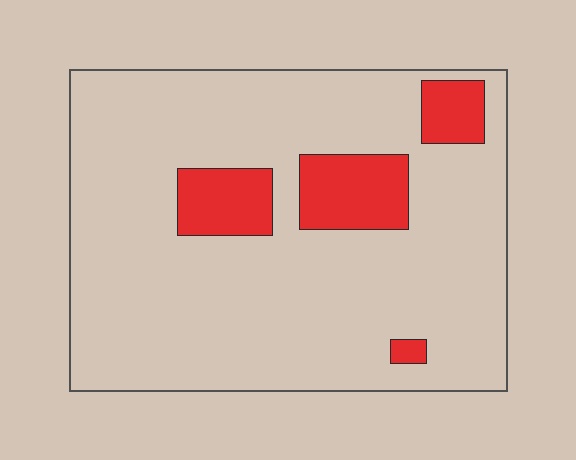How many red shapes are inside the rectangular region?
4.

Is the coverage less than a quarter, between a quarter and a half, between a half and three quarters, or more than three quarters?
Less than a quarter.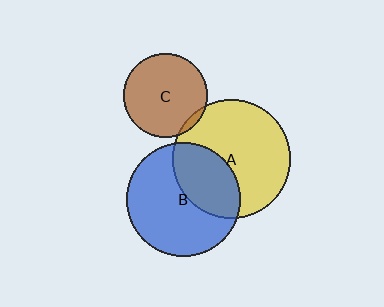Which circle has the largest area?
Circle A (yellow).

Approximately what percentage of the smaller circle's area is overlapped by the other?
Approximately 35%.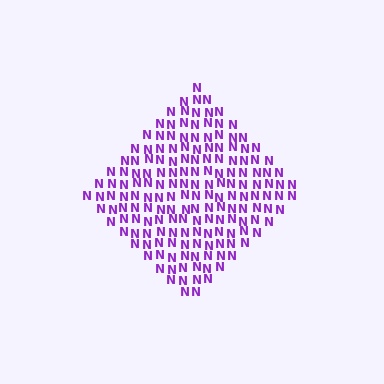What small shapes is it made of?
It is made of small letter N's.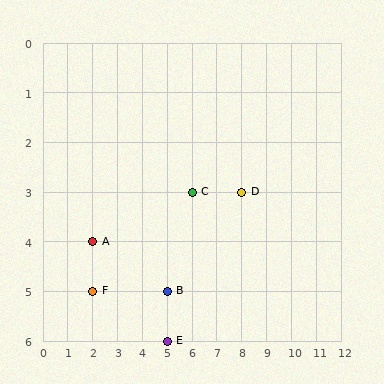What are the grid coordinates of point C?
Point C is at grid coordinates (6, 3).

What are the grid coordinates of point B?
Point B is at grid coordinates (5, 5).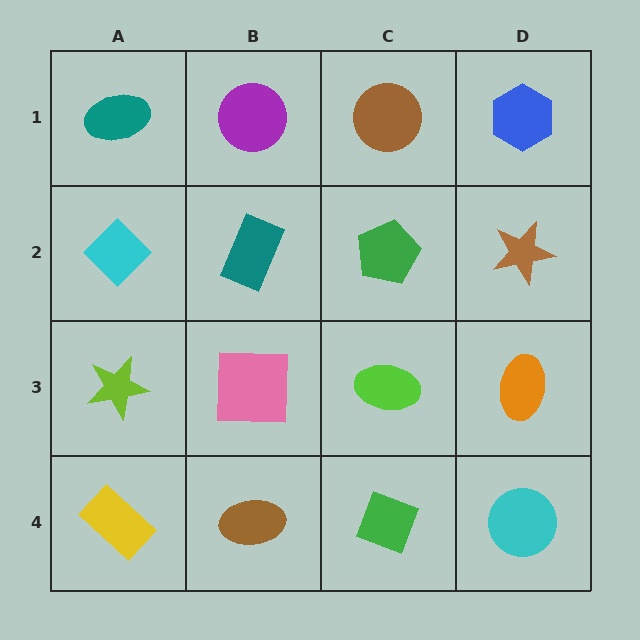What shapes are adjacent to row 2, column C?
A brown circle (row 1, column C), a lime ellipse (row 3, column C), a teal rectangle (row 2, column B), a brown star (row 2, column D).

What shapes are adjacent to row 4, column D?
An orange ellipse (row 3, column D), a green diamond (row 4, column C).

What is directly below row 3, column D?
A cyan circle.